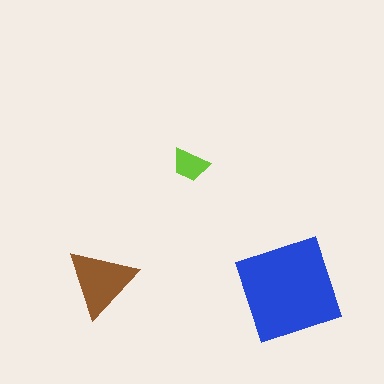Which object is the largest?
The blue square.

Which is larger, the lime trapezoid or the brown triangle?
The brown triangle.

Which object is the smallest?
The lime trapezoid.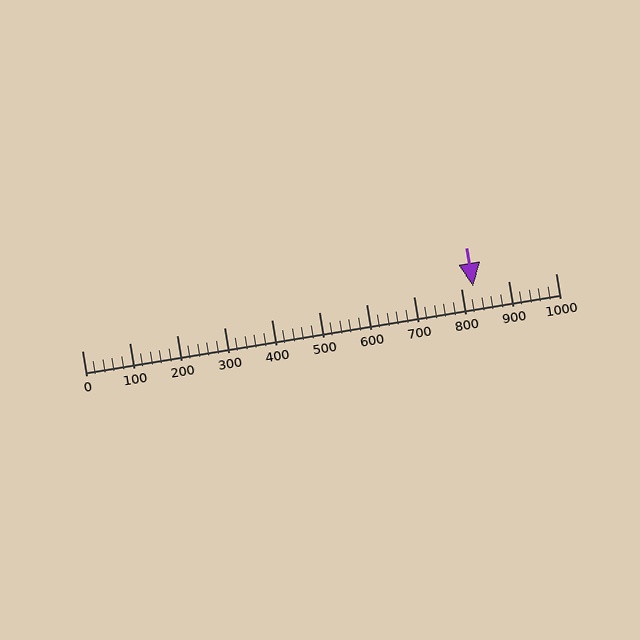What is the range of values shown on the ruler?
The ruler shows values from 0 to 1000.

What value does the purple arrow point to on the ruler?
The purple arrow points to approximately 826.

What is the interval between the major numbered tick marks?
The major tick marks are spaced 100 units apart.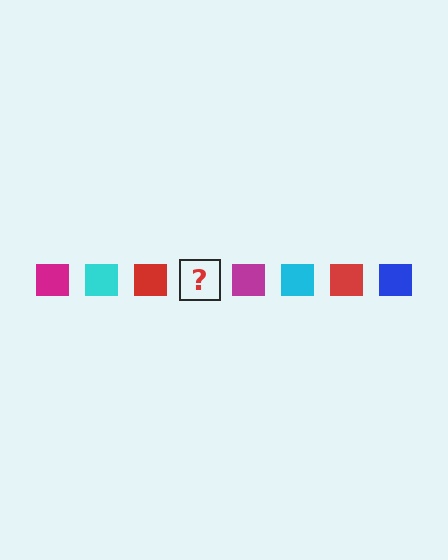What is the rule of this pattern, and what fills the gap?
The rule is that the pattern cycles through magenta, cyan, red, blue squares. The gap should be filled with a blue square.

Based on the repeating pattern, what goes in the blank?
The blank should be a blue square.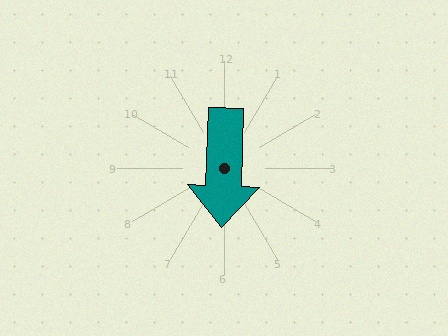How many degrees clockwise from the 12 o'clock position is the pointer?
Approximately 182 degrees.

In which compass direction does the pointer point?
South.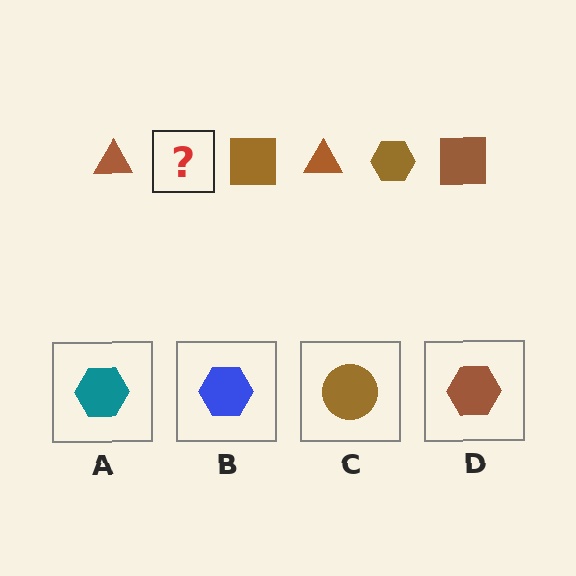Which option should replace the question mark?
Option D.